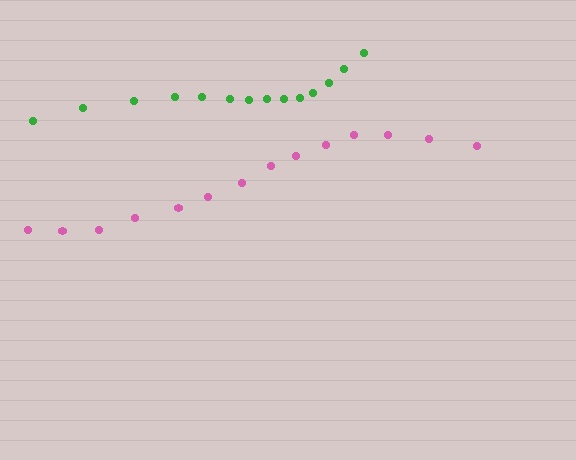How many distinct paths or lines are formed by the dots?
There are 2 distinct paths.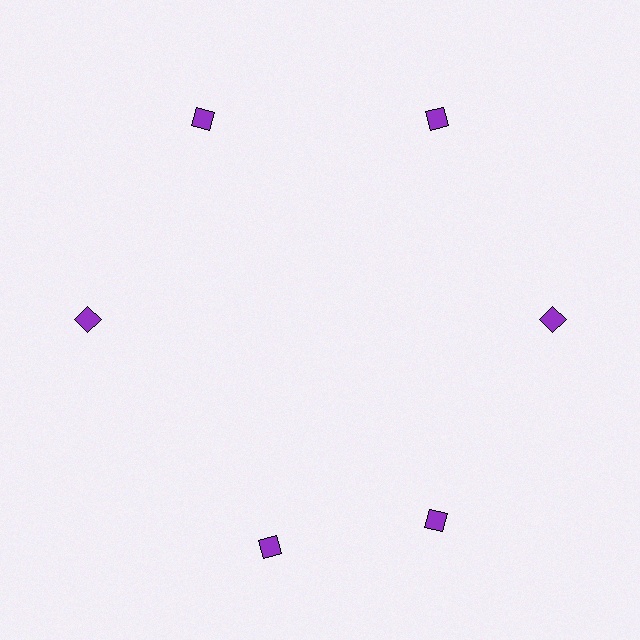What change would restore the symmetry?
The symmetry would be restored by rotating it back into even spacing with its neighbors so that all 6 squares sit at equal angles and equal distance from the center.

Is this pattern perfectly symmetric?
No. The 6 purple squares are arranged in a ring, but one element near the 7 o'clock position is rotated out of alignment along the ring, breaking the 6-fold rotational symmetry.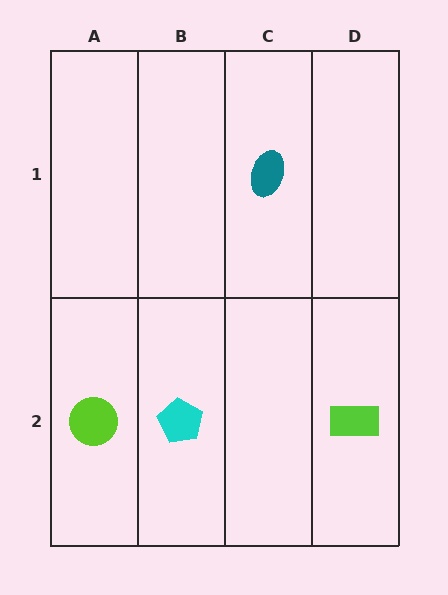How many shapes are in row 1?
1 shape.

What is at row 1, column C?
A teal ellipse.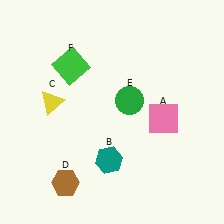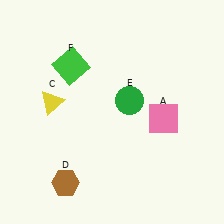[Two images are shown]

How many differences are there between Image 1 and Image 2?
There is 1 difference between the two images.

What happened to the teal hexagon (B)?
The teal hexagon (B) was removed in Image 2. It was in the bottom-left area of Image 1.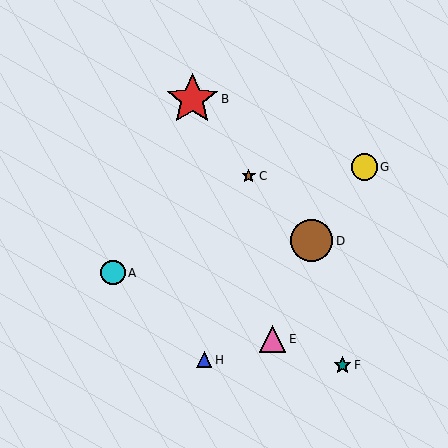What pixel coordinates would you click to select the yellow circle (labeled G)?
Click at (364, 167) to select the yellow circle G.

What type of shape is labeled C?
Shape C is a brown star.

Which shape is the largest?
The red star (labeled B) is the largest.